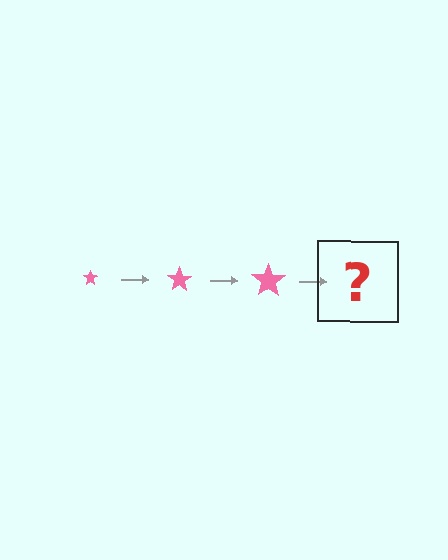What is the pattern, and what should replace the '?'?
The pattern is that the star gets progressively larger each step. The '?' should be a pink star, larger than the previous one.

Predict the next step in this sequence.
The next step is a pink star, larger than the previous one.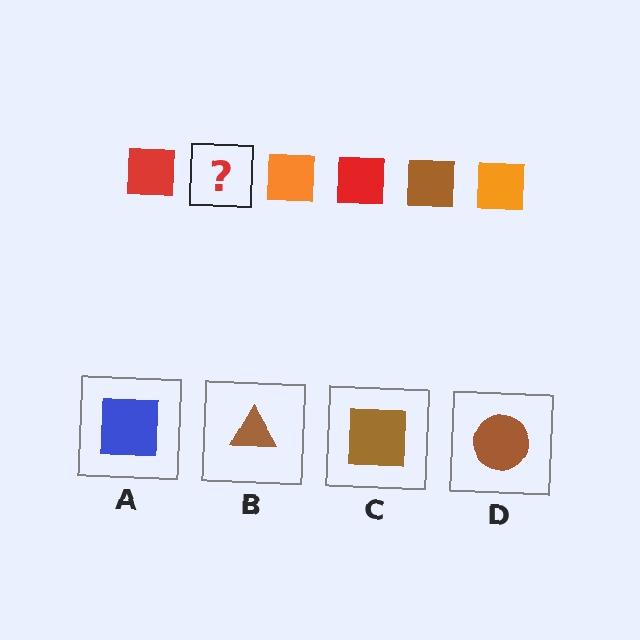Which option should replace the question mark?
Option C.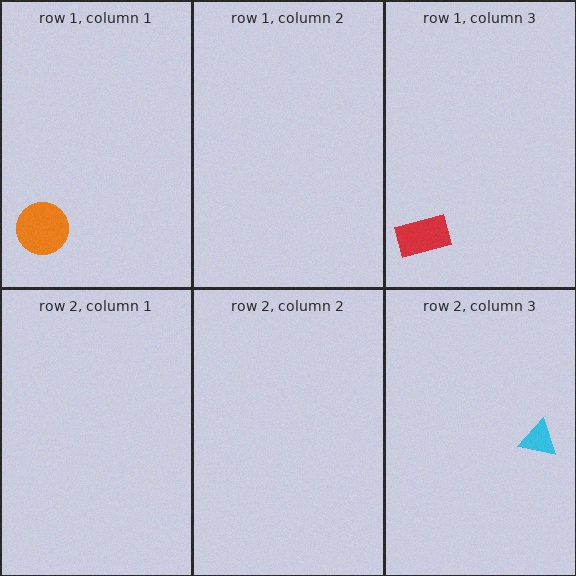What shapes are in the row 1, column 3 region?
The red rectangle.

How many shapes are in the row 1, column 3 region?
1.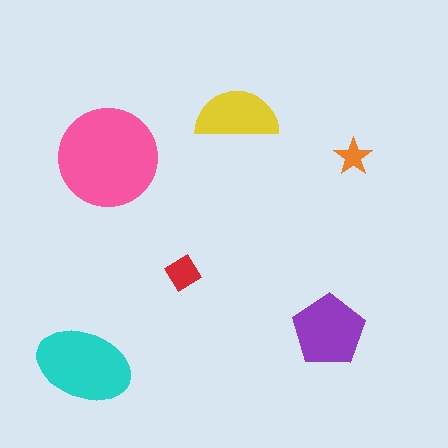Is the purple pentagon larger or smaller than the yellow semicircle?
Larger.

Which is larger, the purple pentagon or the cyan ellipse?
The cyan ellipse.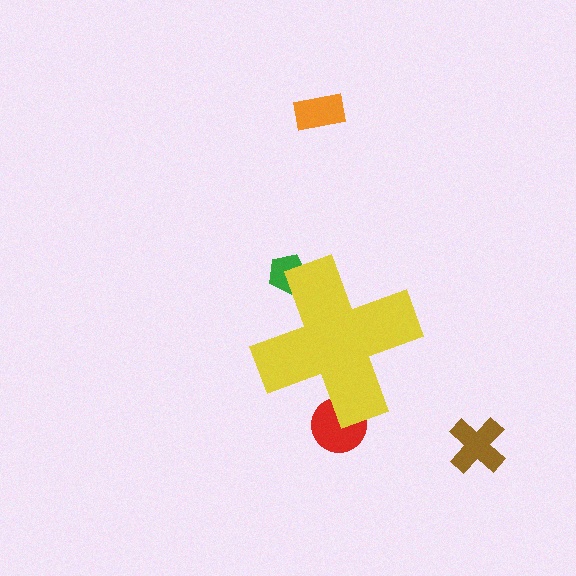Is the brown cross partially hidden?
No, the brown cross is fully visible.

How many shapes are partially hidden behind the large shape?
2 shapes are partially hidden.